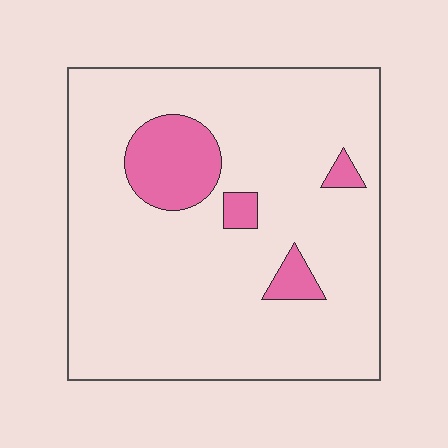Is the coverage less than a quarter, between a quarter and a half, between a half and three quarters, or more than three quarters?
Less than a quarter.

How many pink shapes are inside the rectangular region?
4.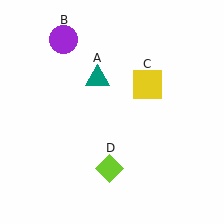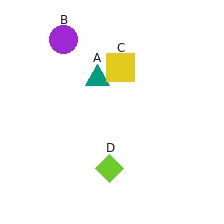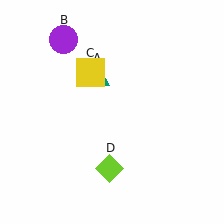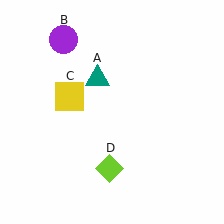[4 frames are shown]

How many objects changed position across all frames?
1 object changed position: yellow square (object C).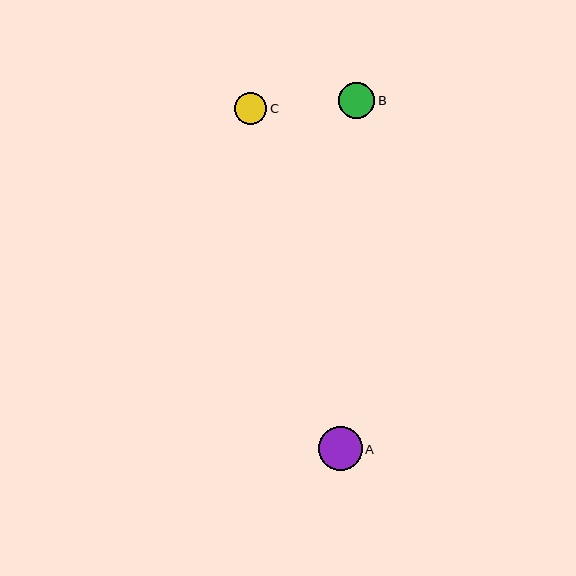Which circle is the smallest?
Circle C is the smallest with a size of approximately 32 pixels.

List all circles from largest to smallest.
From largest to smallest: A, B, C.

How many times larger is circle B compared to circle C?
Circle B is approximately 1.1 times the size of circle C.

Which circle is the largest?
Circle A is the largest with a size of approximately 44 pixels.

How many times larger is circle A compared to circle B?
Circle A is approximately 1.2 times the size of circle B.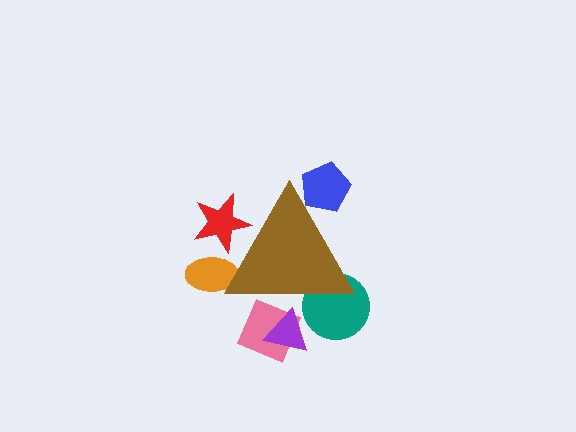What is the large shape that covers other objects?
A brown triangle.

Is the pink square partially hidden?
Yes, the pink square is partially hidden behind the brown triangle.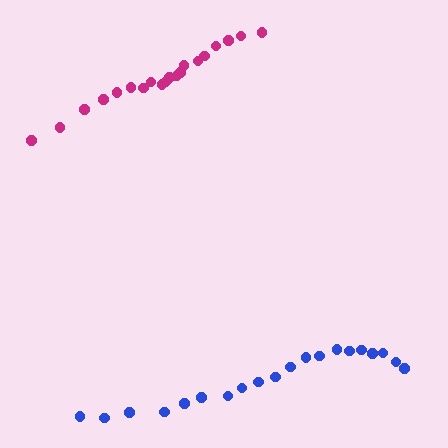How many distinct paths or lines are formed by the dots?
There are 2 distinct paths.